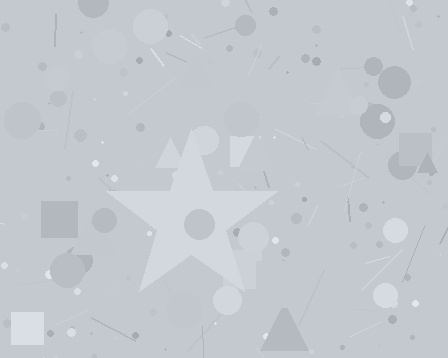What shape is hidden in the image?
A star is hidden in the image.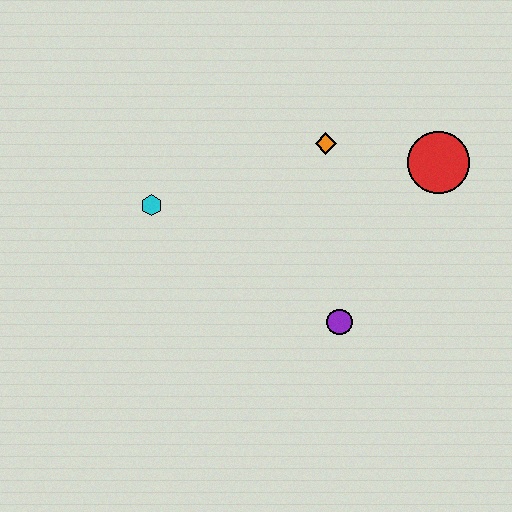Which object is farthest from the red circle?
The cyan hexagon is farthest from the red circle.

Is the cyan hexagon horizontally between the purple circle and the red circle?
No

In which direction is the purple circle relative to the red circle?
The purple circle is below the red circle.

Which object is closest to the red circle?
The orange diamond is closest to the red circle.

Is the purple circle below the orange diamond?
Yes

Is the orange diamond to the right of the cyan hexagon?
Yes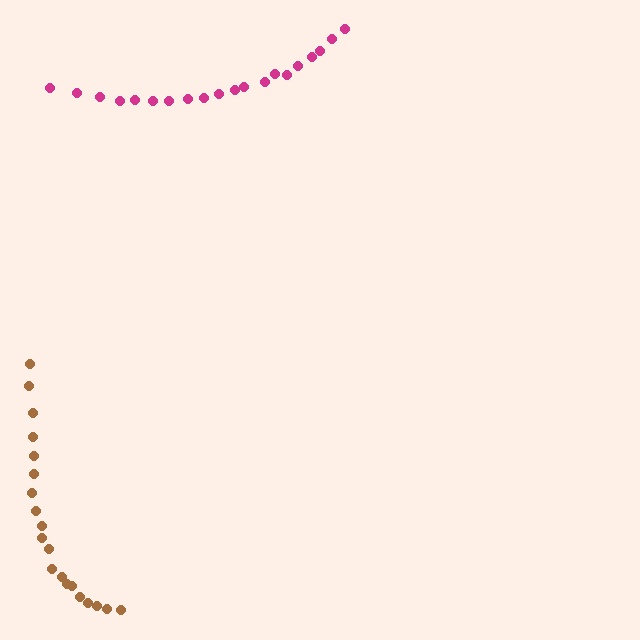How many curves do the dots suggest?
There are 2 distinct paths.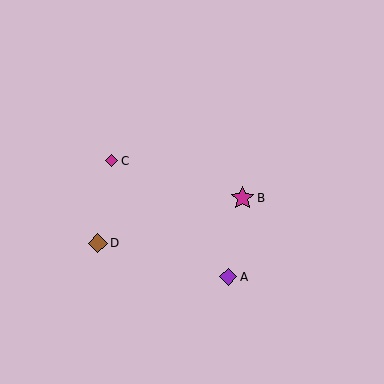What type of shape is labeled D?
Shape D is a brown diamond.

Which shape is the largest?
The magenta star (labeled B) is the largest.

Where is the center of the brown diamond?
The center of the brown diamond is at (98, 243).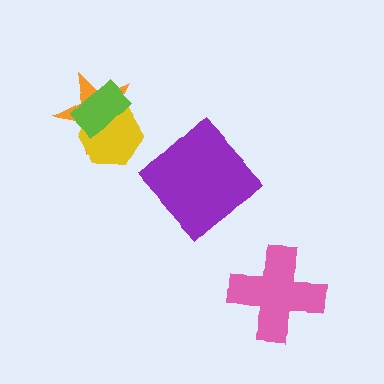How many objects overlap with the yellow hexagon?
2 objects overlap with the yellow hexagon.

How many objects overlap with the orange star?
2 objects overlap with the orange star.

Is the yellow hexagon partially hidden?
Yes, it is partially covered by another shape.